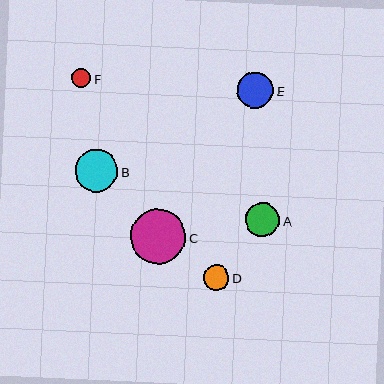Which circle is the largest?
Circle C is the largest with a size of approximately 55 pixels.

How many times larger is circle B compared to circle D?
Circle B is approximately 1.6 times the size of circle D.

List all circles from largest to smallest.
From largest to smallest: C, B, E, A, D, F.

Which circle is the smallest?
Circle F is the smallest with a size of approximately 19 pixels.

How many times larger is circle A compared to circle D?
Circle A is approximately 1.3 times the size of circle D.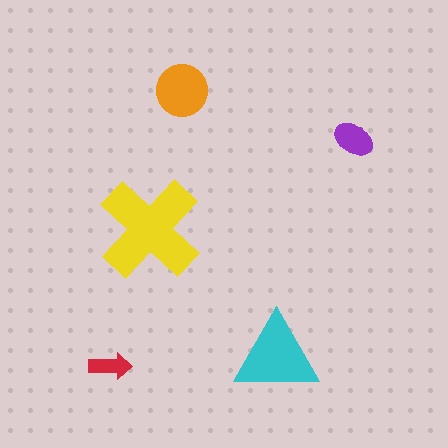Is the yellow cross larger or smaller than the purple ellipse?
Larger.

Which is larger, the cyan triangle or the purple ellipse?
The cyan triangle.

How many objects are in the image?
There are 5 objects in the image.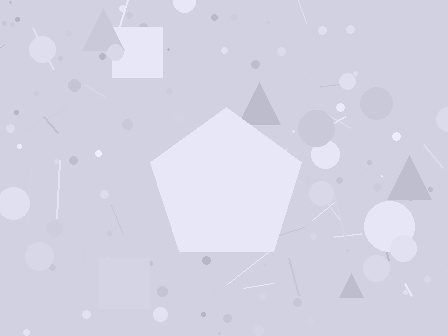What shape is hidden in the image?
A pentagon is hidden in the image.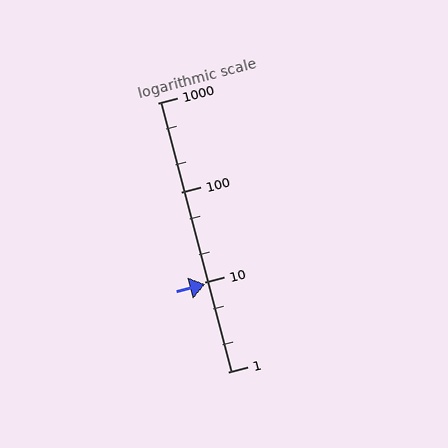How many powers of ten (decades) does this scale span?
The scale spans 3 decades, from 1 to 1000.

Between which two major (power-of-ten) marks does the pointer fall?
The pointer is between 1 and 10.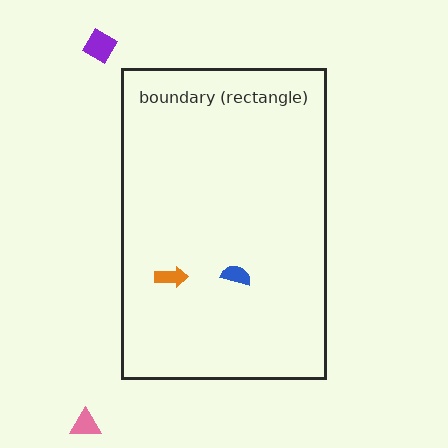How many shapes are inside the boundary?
2 inside, 2 outside.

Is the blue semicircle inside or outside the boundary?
Inside.